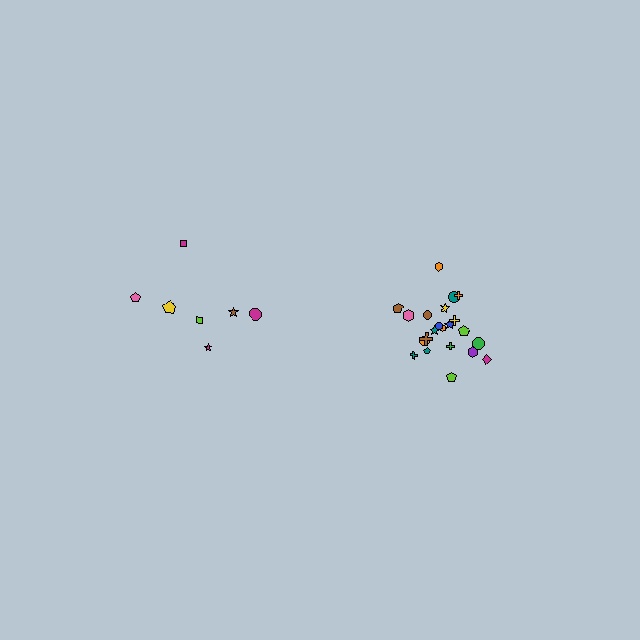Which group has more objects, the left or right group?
The right group.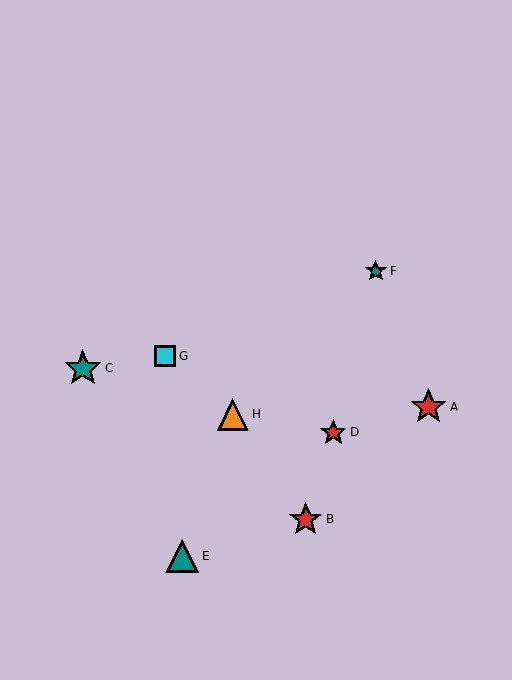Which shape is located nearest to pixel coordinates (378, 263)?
The teal star (labeled F) at (376, 271) is nearest to that location.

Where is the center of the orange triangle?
The center of the orange triangle is at (233, 414).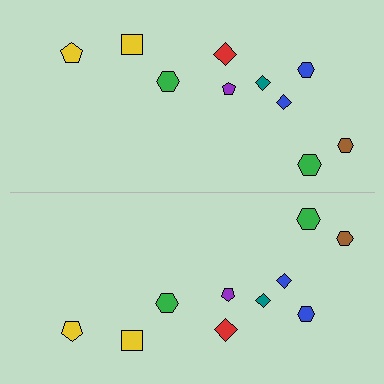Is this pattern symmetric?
Yes, this pattern has bilateral (reflection) symmetry.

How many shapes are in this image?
There are 20 shapes in this image.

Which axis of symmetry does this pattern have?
The pattern has a horizontal axis of symmetry running through the center of the image.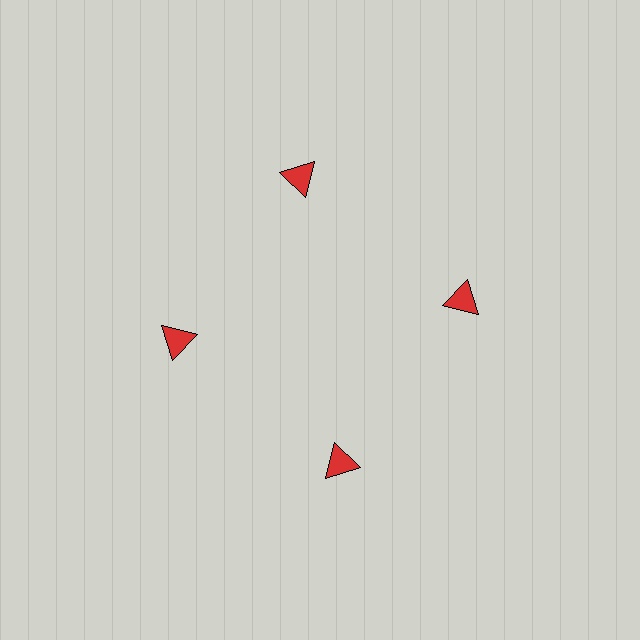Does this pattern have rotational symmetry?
Yes, this pattern has 4-fold rotational symmetry. It looks the same after rotating 90 degrees around the center.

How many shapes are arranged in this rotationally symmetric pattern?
There are 4 shapes, arranged in 4 groups of 1.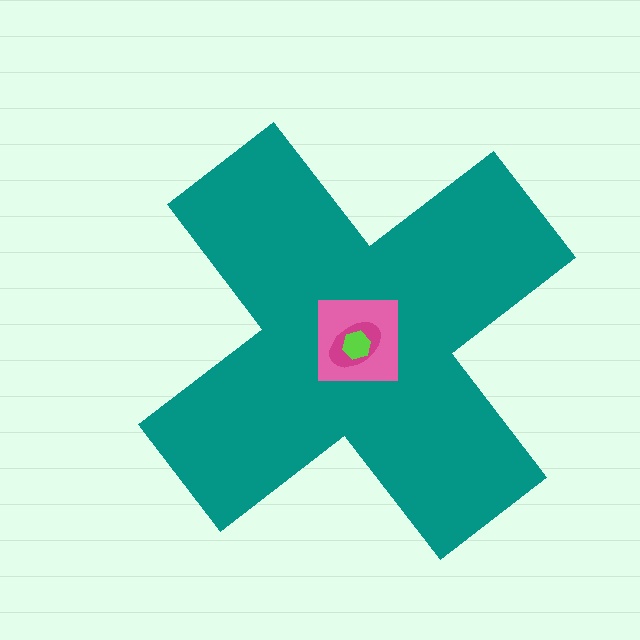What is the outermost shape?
The teal cross.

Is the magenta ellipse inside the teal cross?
Yes.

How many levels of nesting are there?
4.